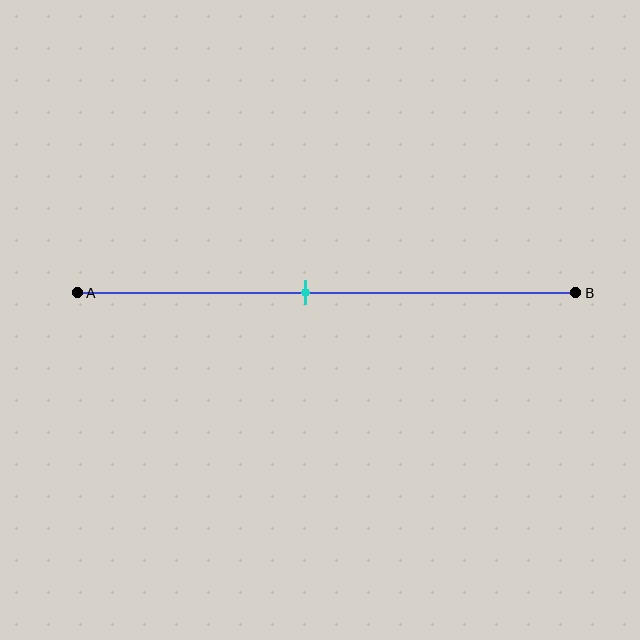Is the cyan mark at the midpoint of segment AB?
No, the mark is at about 45% from A, not at the 50% midpoint.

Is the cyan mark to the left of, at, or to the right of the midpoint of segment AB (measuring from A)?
The cyan mark is to the left of the midpoint of segment AB.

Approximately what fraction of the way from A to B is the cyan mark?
The cyan mark is approximately 45% of the way from A to B.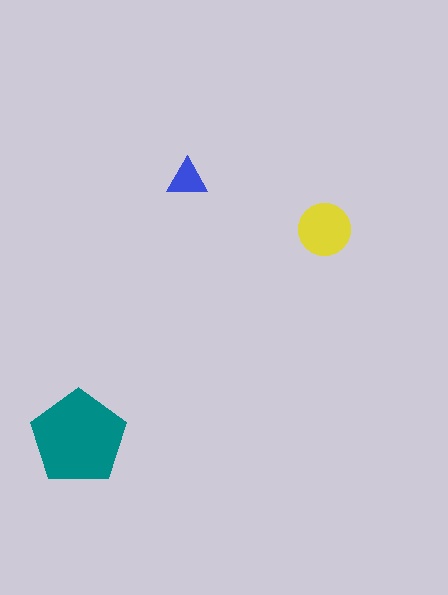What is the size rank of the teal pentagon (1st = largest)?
1st.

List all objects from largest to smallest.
The teal pentagon, the yellow circle, the blue triangle.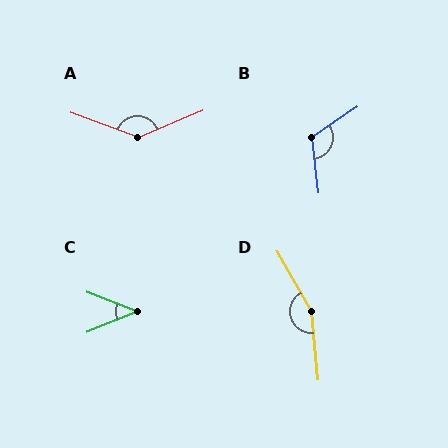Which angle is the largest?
D, at approximately 156 degrees.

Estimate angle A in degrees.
Approximately 137 degrees.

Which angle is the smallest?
C, at approximately 43 degrees.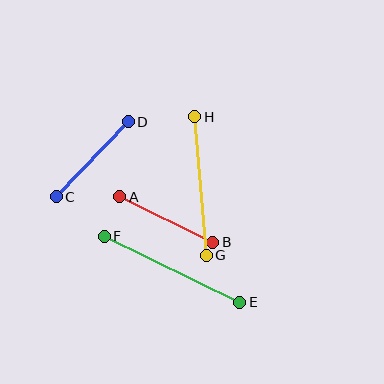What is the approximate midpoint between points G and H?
The midpoint is at approximately (200, 186) pixels.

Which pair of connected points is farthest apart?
Points E and F are farthest apart.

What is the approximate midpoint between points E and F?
The midpoint is at approximately (172, 269) pixels.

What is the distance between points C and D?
The distance is approximately 104 pixels.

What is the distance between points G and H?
The distance is approximately 139 pixels.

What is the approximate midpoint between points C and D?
The midpoint is at approximately (92, 159) pixels.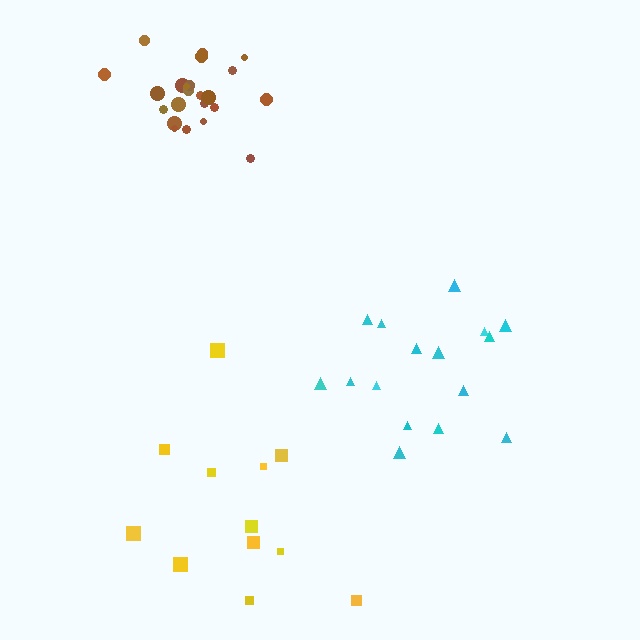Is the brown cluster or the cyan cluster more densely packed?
Brown.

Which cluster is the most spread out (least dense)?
Yellow.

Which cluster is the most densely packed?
Brown.